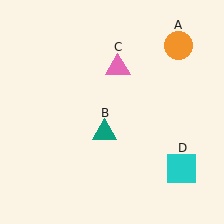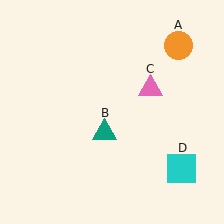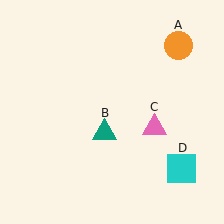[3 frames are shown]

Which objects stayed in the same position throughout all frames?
Orange circle (object A) and teal triangle (object B) and cyan square (object D) remained stationary.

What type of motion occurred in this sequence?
The pink triangle (object C) rotated clockwise around the center of the scene.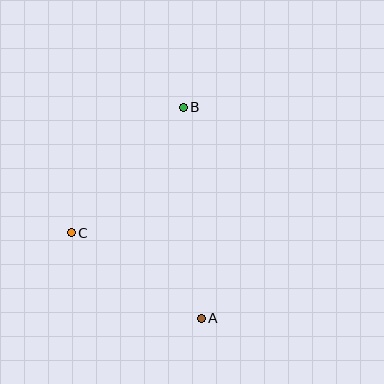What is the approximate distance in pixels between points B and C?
The distance between B and C is approximately 168 pixels.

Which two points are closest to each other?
Points A and C are closest to each other.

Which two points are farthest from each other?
Points A and B are farthest from each other.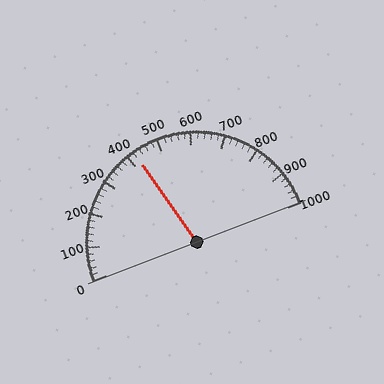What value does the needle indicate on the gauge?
The needle indicates approximately 420.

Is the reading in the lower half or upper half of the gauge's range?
The reading is in the lower half of the range (0 to 1000).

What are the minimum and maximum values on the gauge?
The gauge ranges from 0 to 1000.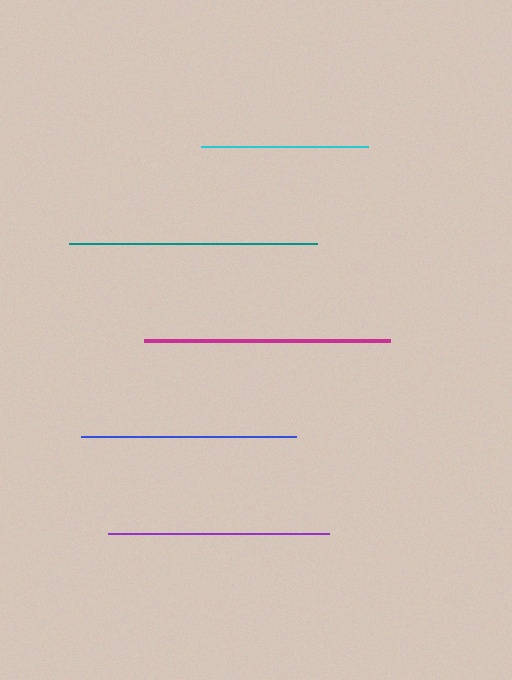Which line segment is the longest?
The teal line is the longest at approximately 248 pixels.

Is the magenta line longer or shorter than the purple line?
The magenta line is longer than the purple line.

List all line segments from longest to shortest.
From longest to shortest: teal, magenta, purple, blue, cyan.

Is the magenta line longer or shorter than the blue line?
The magenta line is longer than the blue line.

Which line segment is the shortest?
The cyan line is the shortest at approximately 167 pixels.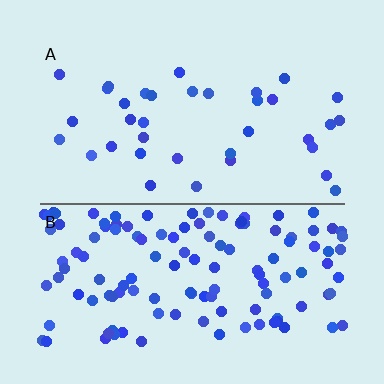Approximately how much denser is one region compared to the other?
Approximately 3.6× — region B over region A.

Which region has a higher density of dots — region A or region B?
B (the bottom).